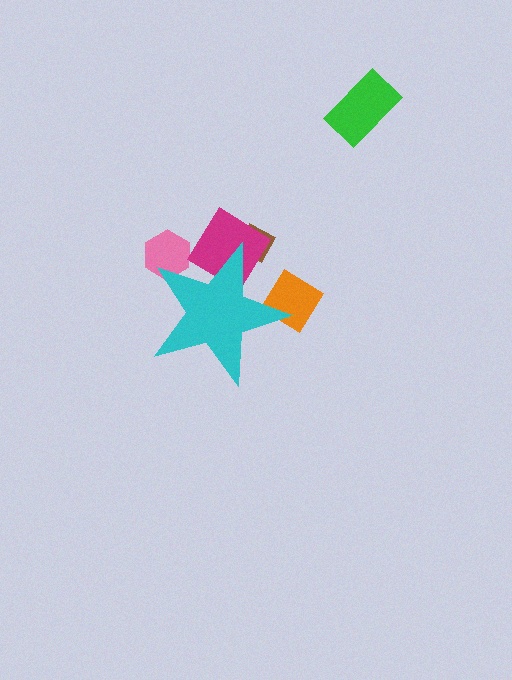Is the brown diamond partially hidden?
Yes, the brown diamond is partially hidden behind the cyan star.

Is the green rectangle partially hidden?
No, the green rectangle is fully visible.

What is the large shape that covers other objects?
A cyan star.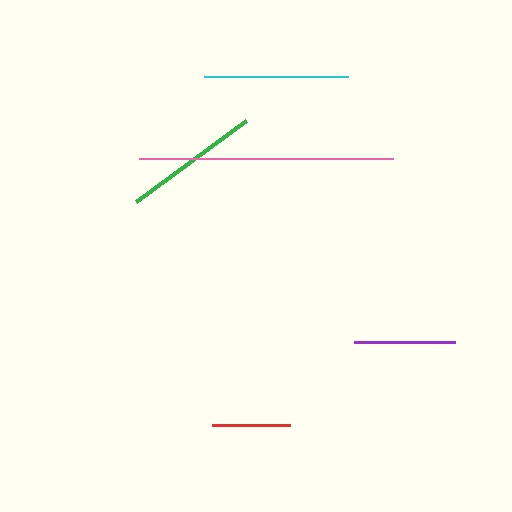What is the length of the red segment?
The red segment is approximately 78 pixels long.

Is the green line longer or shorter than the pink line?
The pink line is longer than the green line.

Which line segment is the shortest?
The red line is the shortest at approximately 78 pixels.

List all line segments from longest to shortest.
From longest to shortest: pink, cyan, green, purple, red.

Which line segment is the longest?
The pink line is the longest at approximately 253 pixels.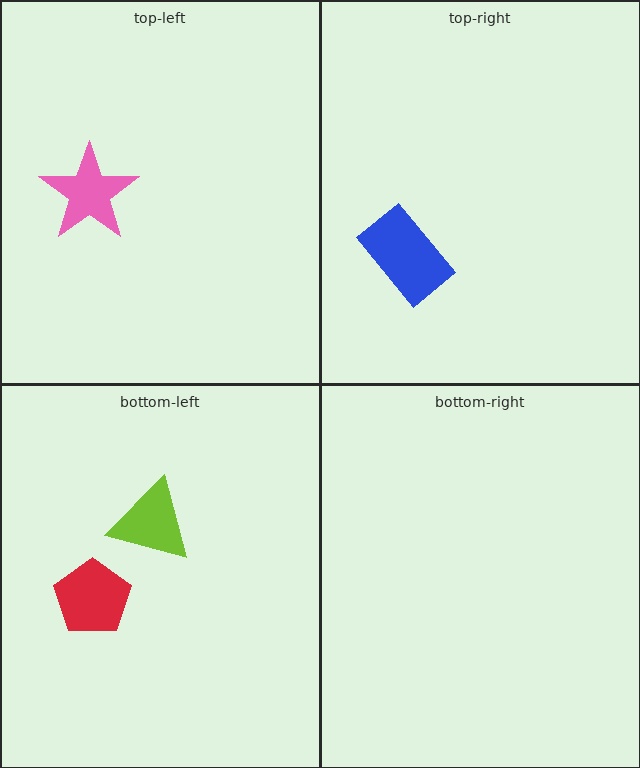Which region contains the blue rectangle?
The top-right region.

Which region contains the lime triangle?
The bottom-left region.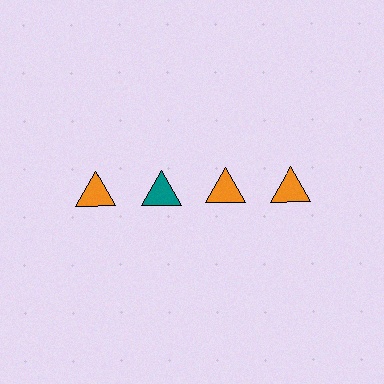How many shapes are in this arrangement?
There are 4 shapes arranged in a grid pattern.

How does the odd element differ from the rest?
It has a different color: teal instead of orange.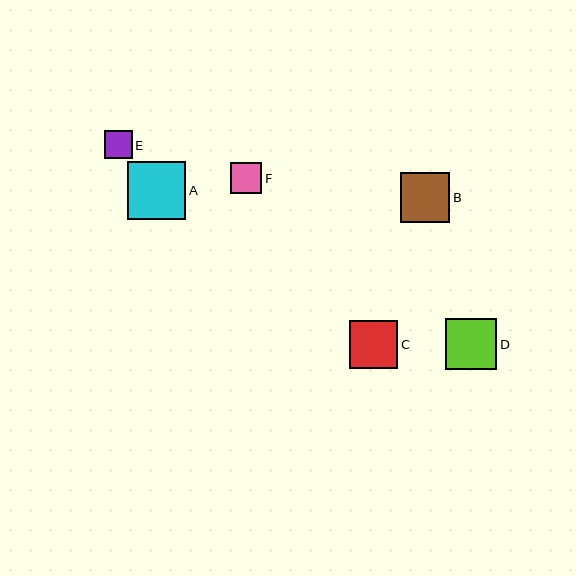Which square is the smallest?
Square E is the smallest with a size of approximately 27 pixels.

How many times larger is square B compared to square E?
Square B is approximately 1.8 times the size of square E.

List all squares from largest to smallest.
From largest to smallest: A, D, B, C, F, E.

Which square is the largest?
Square A is the largest with a size of approximately 58 pixels.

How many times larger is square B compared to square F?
Square B is approximately 1.6 times the size of square F.